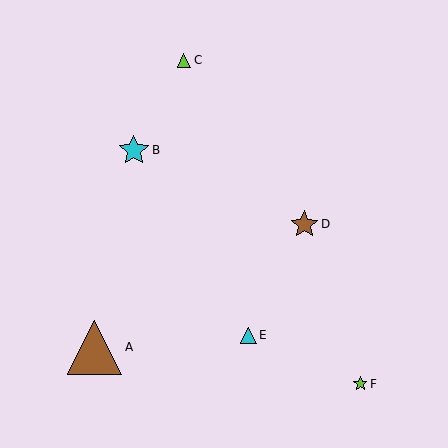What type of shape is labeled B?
Shape B is a cyan star.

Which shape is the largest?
The brown triangle (labeled A) is the largest.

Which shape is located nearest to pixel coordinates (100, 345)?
The brown triangle (labeled A) at (94, 347) is nearest to that location.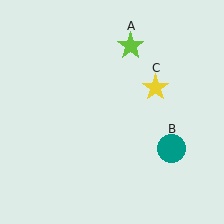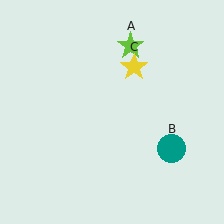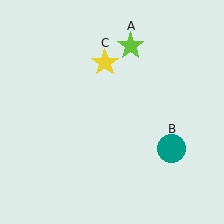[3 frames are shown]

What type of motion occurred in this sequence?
The yellow star (object C) rotated counterclockwise around the center of the scene.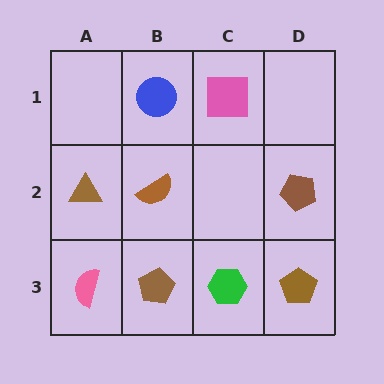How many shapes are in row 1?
2 shapes.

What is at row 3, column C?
A green hexagon.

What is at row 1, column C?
A pink square.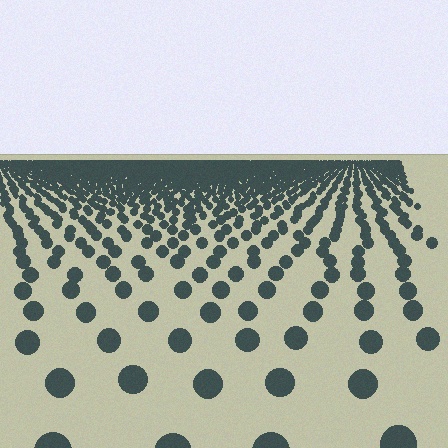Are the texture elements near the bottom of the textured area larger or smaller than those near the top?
Larger. Near the bottom, elements are closer to the viewer and appear at a bigger on-screen size.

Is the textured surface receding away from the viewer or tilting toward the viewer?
The surface is receding away from the viewer. Texture elements get smaller and denser toward the top.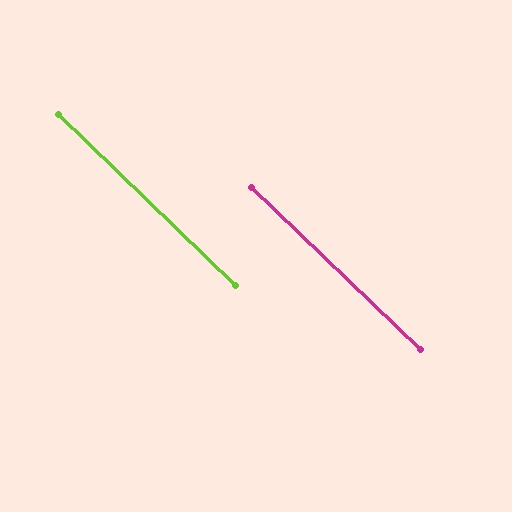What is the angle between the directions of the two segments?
Approximately 0 degrees.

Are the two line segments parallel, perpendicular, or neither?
Parallel — their directions differ by only 0.3°.